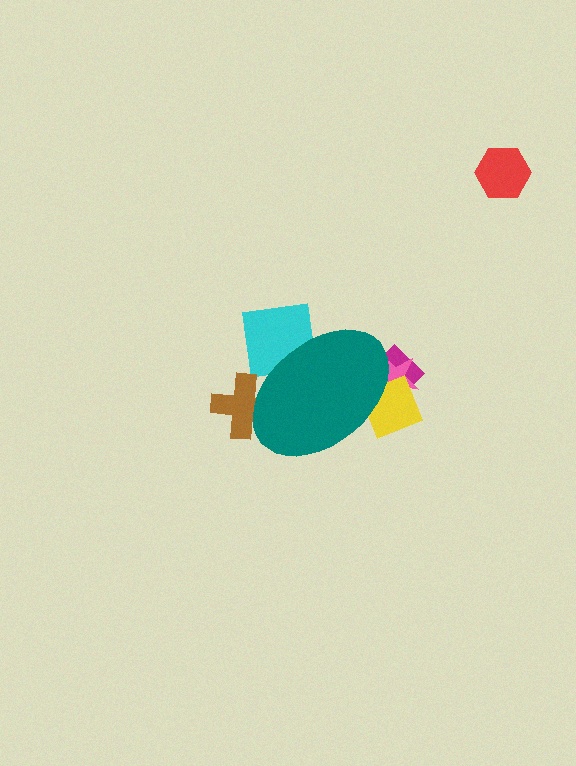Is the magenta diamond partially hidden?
Yes, the magenta diamond is partially hidden behind the teal ellipse.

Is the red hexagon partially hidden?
No, the red hexagon is fully visible.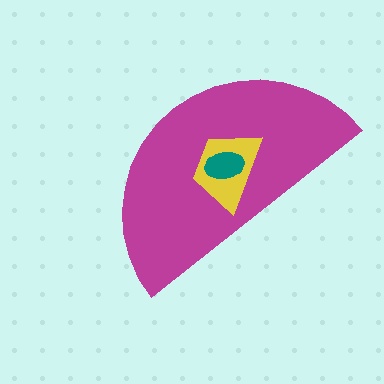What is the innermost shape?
The teal ellipse.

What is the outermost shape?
The magenta semicircle.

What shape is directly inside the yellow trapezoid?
The teal ellipse.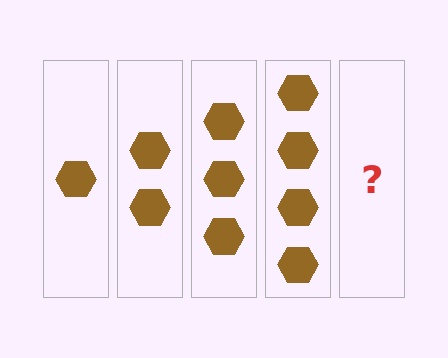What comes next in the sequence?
The next element should be 5 hexagons.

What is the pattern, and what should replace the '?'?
The pattern is that each step adds one more hexagon. The '?' should be 5 hexagons.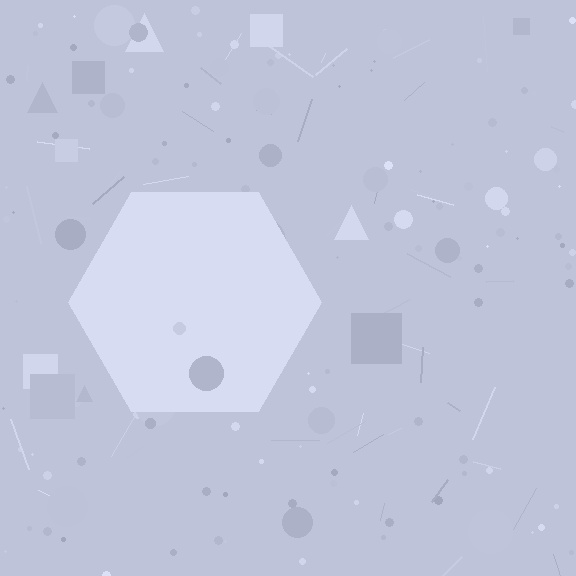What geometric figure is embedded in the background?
A hexagon is embedded in the background.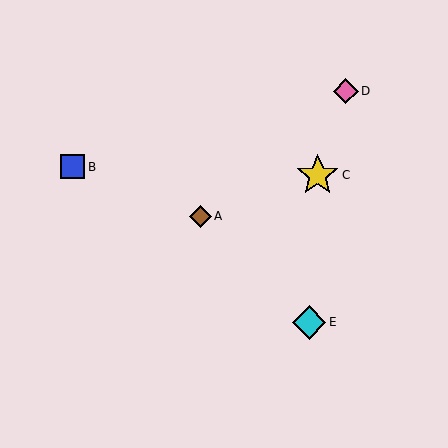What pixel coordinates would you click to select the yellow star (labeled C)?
Click at (318, 175) to select the yellow star C.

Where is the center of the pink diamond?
The center of the pink diamond is at (346, 91).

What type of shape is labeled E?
Shape E is a cyan diamond.